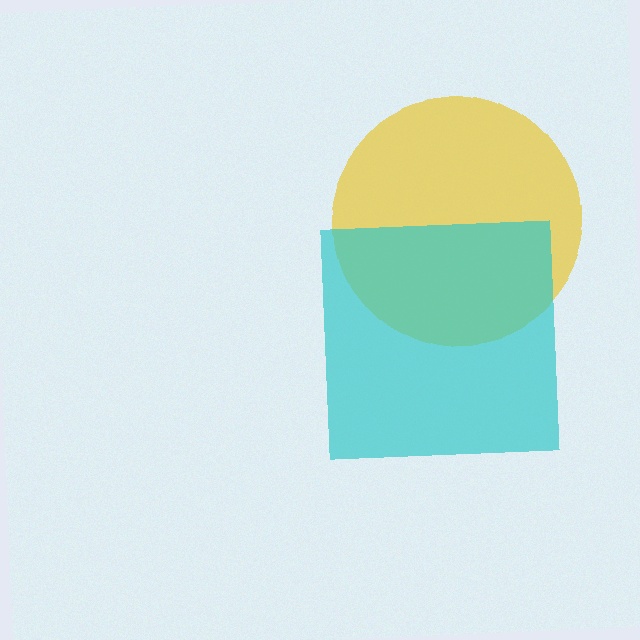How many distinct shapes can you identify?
There are 2 distinct shapes: a yellow circle, a cyan square.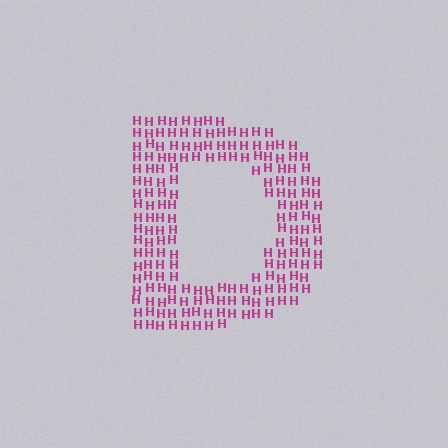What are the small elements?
The small elements are letter H's.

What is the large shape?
The large shape is the letter D.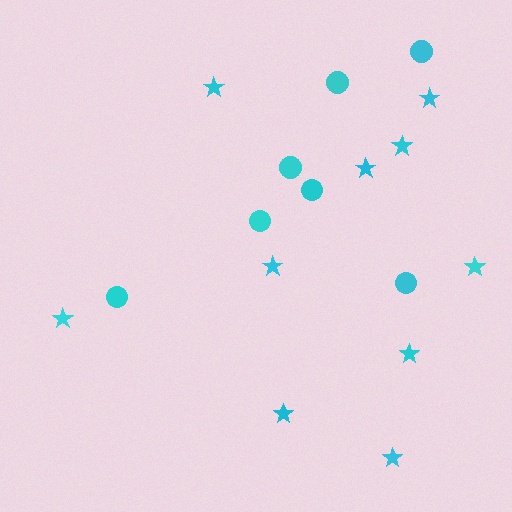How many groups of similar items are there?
There are 2 groups: one group of circles (7) and one group of stars (10).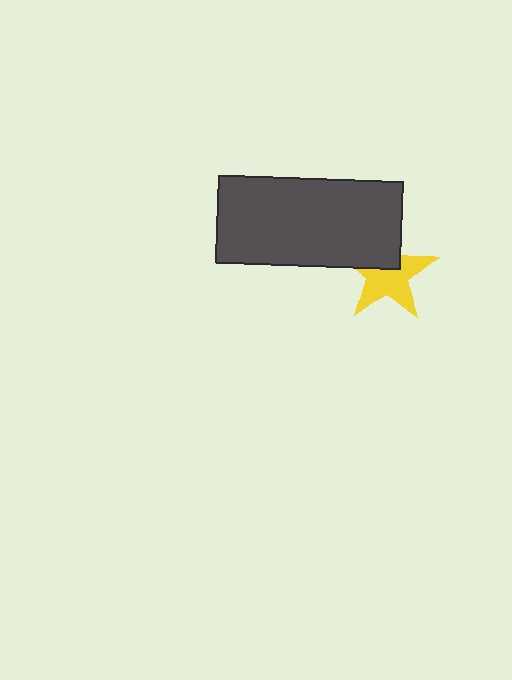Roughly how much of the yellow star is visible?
About half of it is visible (roughly 63%).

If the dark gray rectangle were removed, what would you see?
You would see the complete yellow star.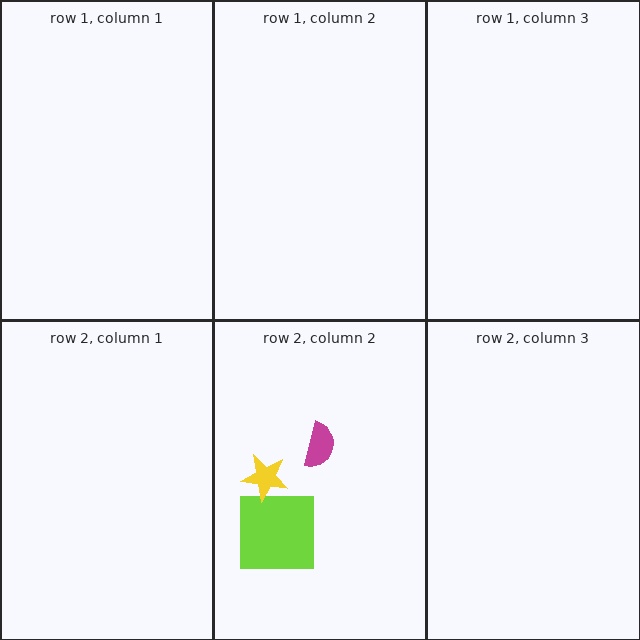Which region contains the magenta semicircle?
The row 2, column 2 region.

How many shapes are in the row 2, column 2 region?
3.